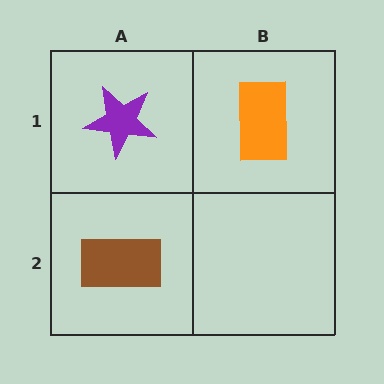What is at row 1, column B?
An orange rectangle.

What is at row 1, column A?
A purple star.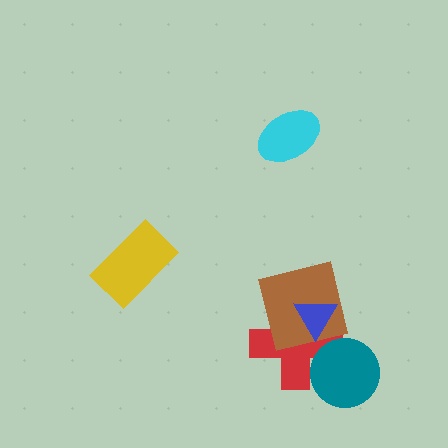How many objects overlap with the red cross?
3 objects overlap with the red cross.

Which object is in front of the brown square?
The blue triangle is in front of the brown square.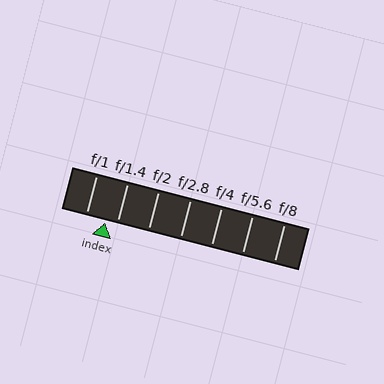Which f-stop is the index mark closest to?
The index mark is closest to f/1.4.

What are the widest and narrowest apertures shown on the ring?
The widest aperture shown is f/1 and the narrowest is f/8.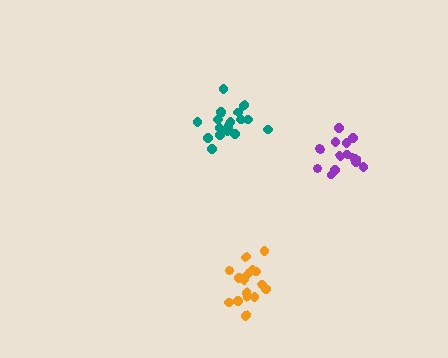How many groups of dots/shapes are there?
There are 3 groups.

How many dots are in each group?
Group 1: 15 dots, Group 2: 18 dots, Group 3: 17 dots (50 total).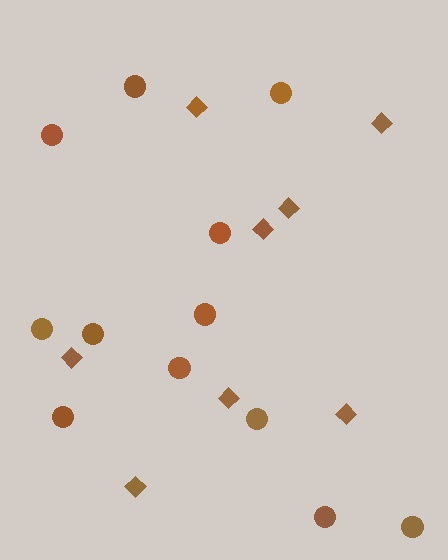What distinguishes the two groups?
There are 2 groups: one group of diamonds (8) and one group of circles (12).